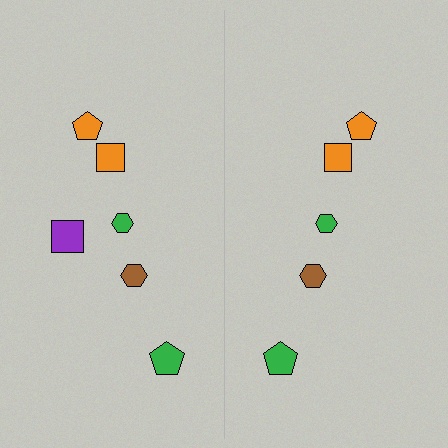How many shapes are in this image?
There are 11 shapes in this image.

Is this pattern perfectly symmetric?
No, the pattern is not perfectly symmetric. A purple square is missing from the right side.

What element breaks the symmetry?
A purple square is missing from the right side.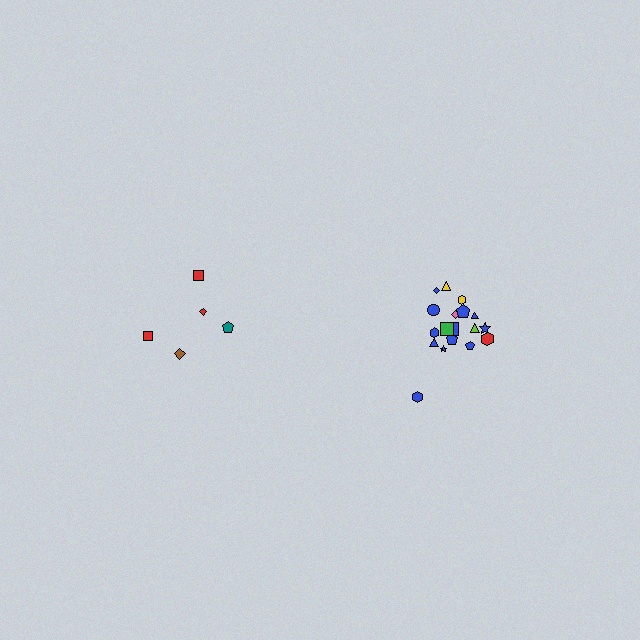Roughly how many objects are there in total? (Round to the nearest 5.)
Roughly 25 objects in total.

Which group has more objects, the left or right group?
The right group.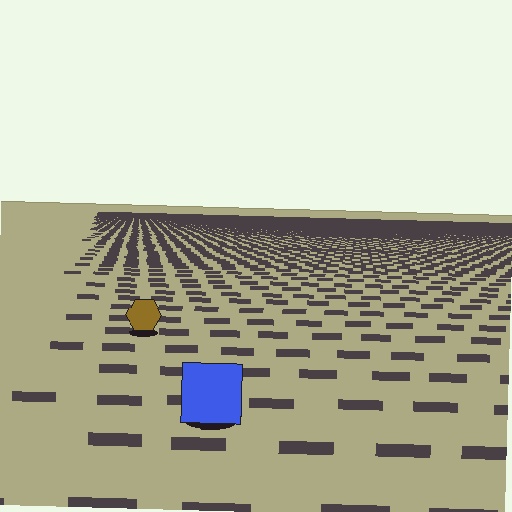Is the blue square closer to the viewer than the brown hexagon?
Yes. The blue square is closer — you can tell from the texture gradient: the ground texture is coarser near it.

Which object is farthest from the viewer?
The brown hexagon is farthest from the viewer. It appears smaller and the ground texture around it is denser.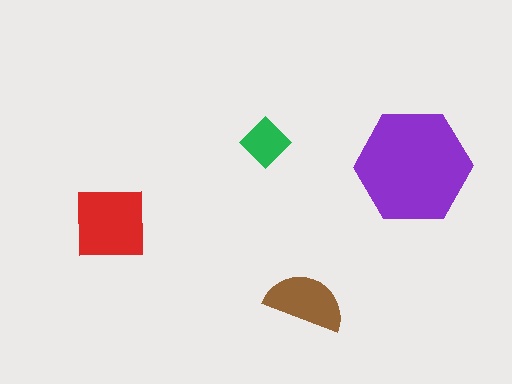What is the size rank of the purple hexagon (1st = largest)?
1st.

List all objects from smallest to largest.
The green diamond, the brown semicircle, the red square, the purple hexagon.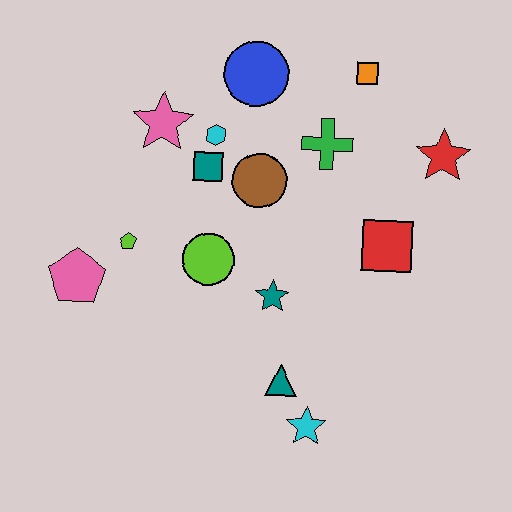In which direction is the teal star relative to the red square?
The teal star is to the left of the red square.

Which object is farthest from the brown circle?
The cyan star is farthest from the brown circle.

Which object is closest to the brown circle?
The teal square is closest to the brown circle.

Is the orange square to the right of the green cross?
Yes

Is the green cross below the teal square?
No